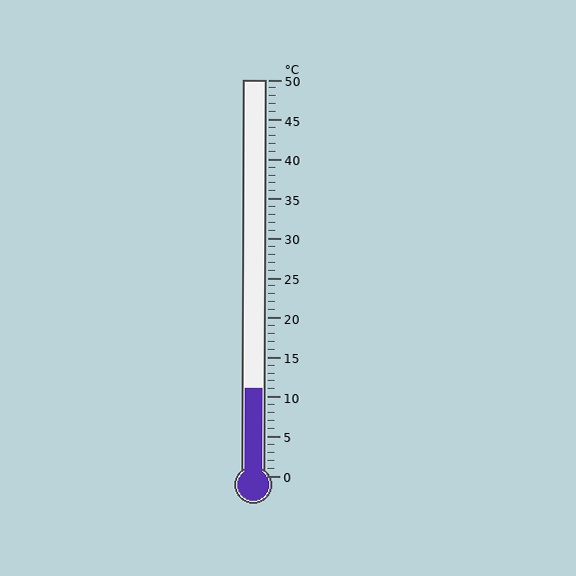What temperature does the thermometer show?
The thermometer shows approximately 11°C.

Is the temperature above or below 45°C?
The temperature is below 45°C.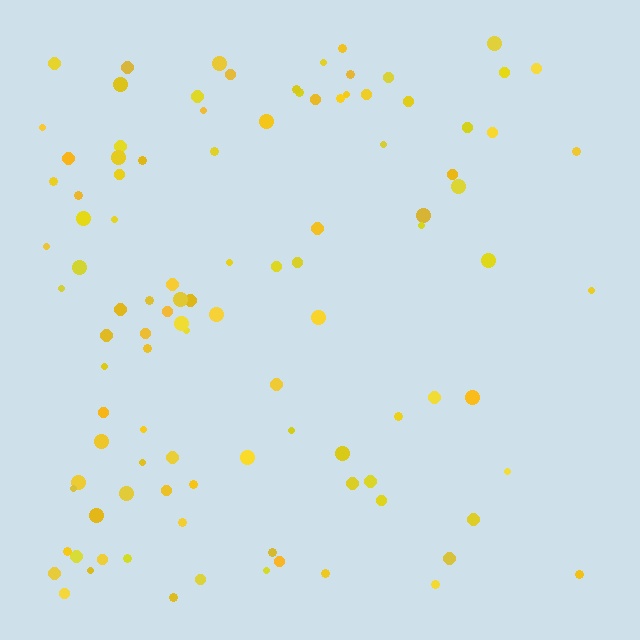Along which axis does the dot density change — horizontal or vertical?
Horizontal.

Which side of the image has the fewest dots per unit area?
The right.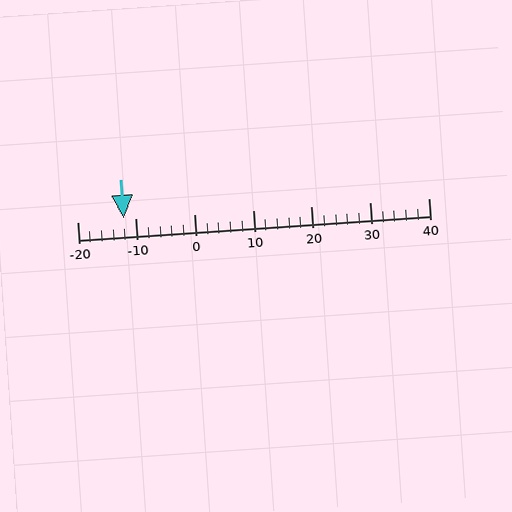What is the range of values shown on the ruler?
The ruler shows values from -20 to 40.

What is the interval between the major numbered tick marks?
The major tick marks are spaced 10 units apart.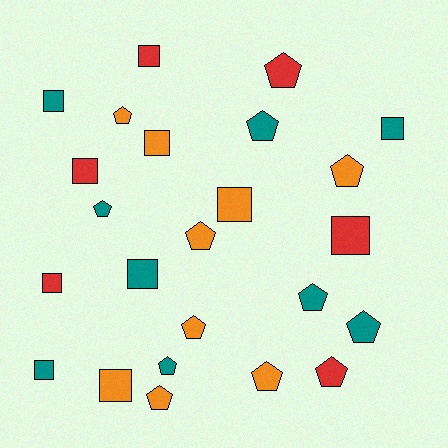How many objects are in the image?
There are 24 objects.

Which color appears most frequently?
Teal, with 9 objects.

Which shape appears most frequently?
Pentagon, with 13 objects.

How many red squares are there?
There are 4 red squares.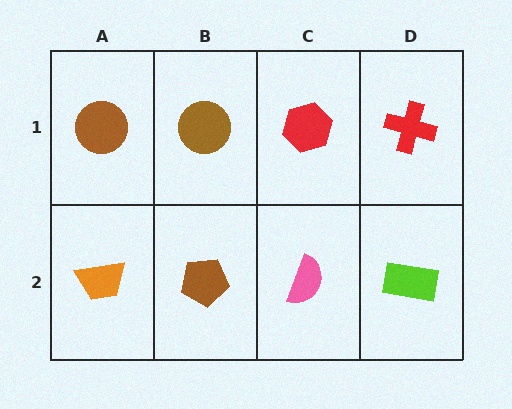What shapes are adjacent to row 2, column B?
A brown circle (row 1, column B), an orange trapezoid (row 2, column A), a pink semicircle (row 2, column C).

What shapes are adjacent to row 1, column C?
A pink semicircle (row 2, column C), a brown circle (row 1, column B), a red cross (row 1, column D).